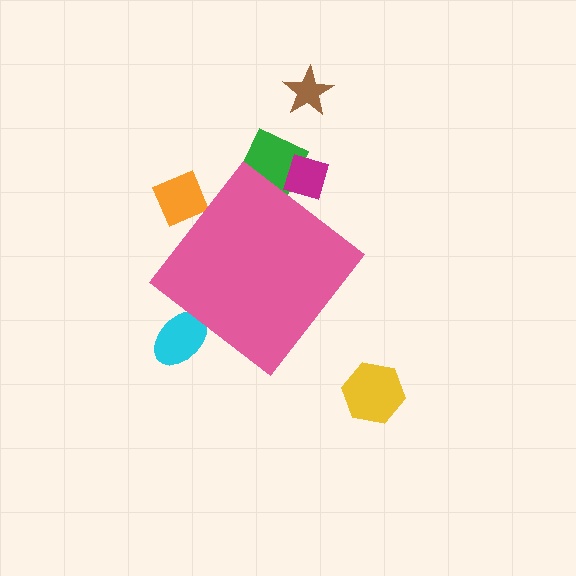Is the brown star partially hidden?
No, the brown star is fully visible.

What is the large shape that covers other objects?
A pink diamond.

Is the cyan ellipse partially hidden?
Yes, the cyan ellipse is partially hidden behind the pink diamond.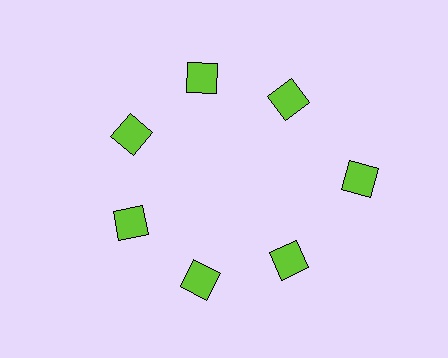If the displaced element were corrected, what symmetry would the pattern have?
It would have 7-fold rotational symmetry — the pattern would map onto itself every 51 degrees.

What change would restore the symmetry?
The symmetry would be restored by moving it inward, back onto the ring so that all 7 squares sit at equal angles and equal distance from the center.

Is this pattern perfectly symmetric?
No. The 7 lime squares are arranged in a ring, but one element near the 3 o'clock position is pushed outward from the center, breaking the 7-fold rotational symmetry.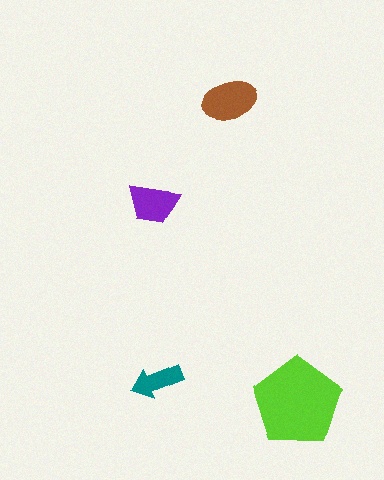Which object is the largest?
The lime pentagon.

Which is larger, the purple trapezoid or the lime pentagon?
The lime pentagon.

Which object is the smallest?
The teal arrow.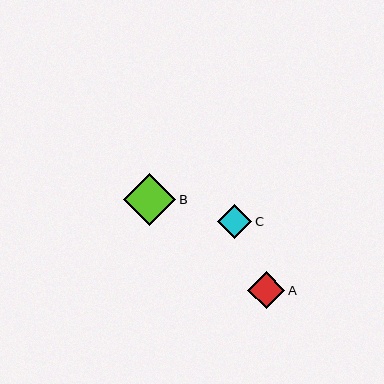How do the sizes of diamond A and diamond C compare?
Diamond A and diamond C are approximately the same size.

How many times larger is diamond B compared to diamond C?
Diamond B is approximately 1.5 times the size of diamond C.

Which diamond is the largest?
Diamond B is the largest with a size of approximately 52 pixels.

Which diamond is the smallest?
Diamond C is the smallest with a size of approximately 34 pixels.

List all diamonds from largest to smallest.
From largest to smallest: B, A, C.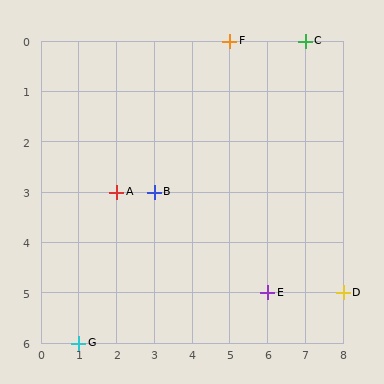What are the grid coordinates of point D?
Point D is at grid coordinates (8, 5).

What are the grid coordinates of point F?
Point F is at grid coordinates (5, 0).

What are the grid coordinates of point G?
Point G is at grid coordinates (1, 6).